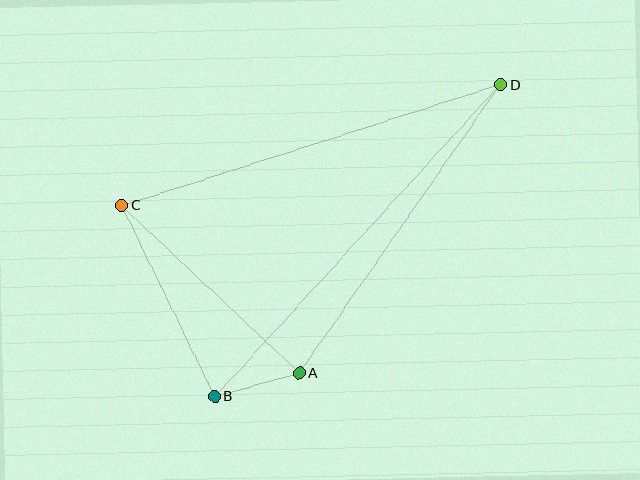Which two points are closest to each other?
Points A and B are closest to each other.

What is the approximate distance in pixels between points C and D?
The distance between C and D is approximately 397 pixels.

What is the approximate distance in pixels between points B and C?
The distance between B and C is approximately 212 pixels.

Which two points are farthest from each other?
Points B and D are farthest from each other.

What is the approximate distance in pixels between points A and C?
The distance between A and C is approximately 244 pixels.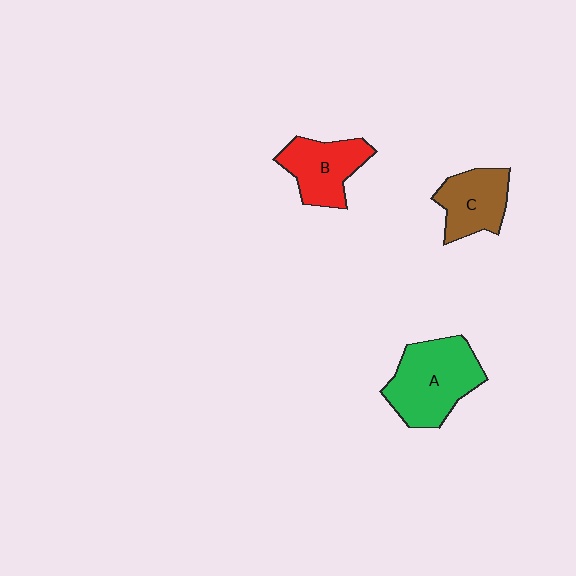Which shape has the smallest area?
Shape C (brown).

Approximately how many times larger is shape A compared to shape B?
Approximately 1.4 times.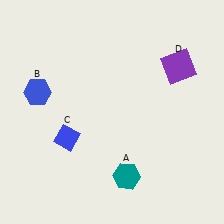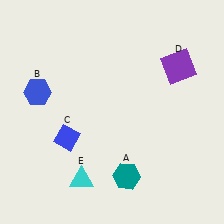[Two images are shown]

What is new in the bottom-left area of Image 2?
A cyan triangle (E) was added in the bottom-left area of Image 2.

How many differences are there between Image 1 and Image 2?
There is 1 difference between the two images.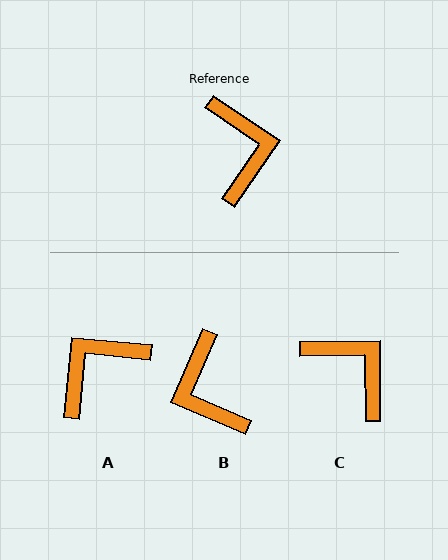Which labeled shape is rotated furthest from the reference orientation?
B, about 169 degrees away.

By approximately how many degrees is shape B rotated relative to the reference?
Approximately 169 degrees clockwise.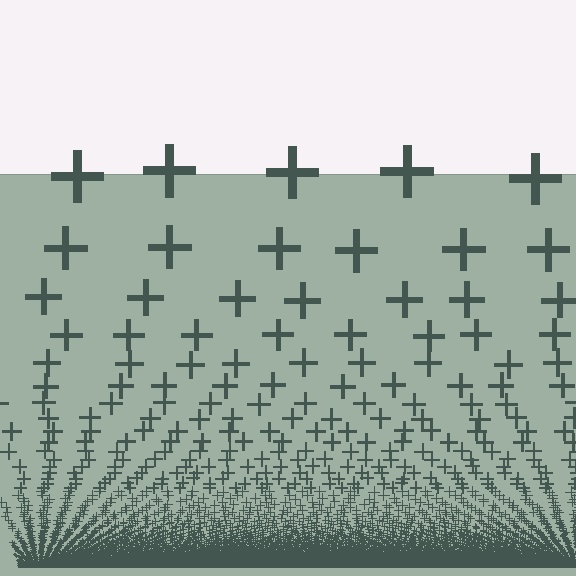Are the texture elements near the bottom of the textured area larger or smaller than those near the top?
Smaller. The gradient is inverted — elements near the bottom are smaller and denser.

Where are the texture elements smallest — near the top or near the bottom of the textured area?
Near the bottom.